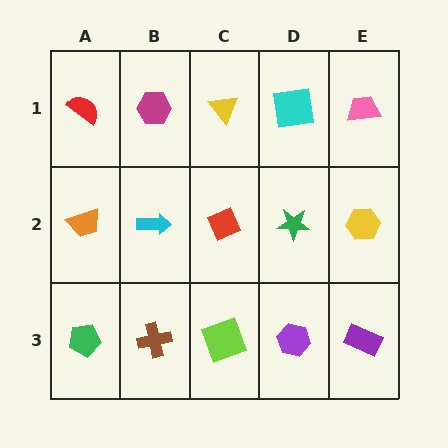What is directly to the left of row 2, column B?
An orange trapezoid.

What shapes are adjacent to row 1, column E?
A yellow hexagon (row 2, column E), a cyan square (row 1, column D).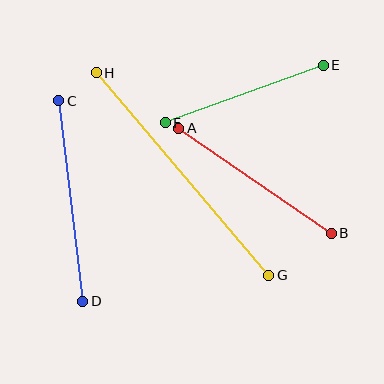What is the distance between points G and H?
The distance is approximately 266 pixels.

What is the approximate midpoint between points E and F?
The midpoint is at approximately (244, 94) pixels.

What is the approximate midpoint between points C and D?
The midpoint is at approximately (71, 201) pixels.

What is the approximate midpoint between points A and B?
The midpoint is at approximately (255, 181) pixels.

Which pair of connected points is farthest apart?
Points G and H are farthest apart.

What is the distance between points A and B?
The distance is approximately 185 pixels.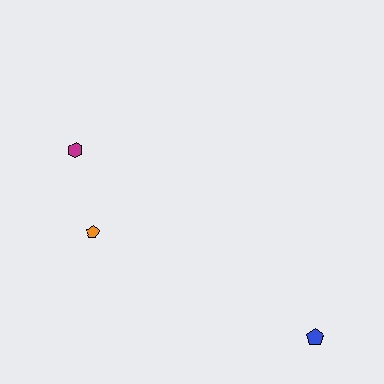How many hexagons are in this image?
There is 1 hexagon.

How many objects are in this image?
There are 3 objects.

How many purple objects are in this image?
There are no purple objects.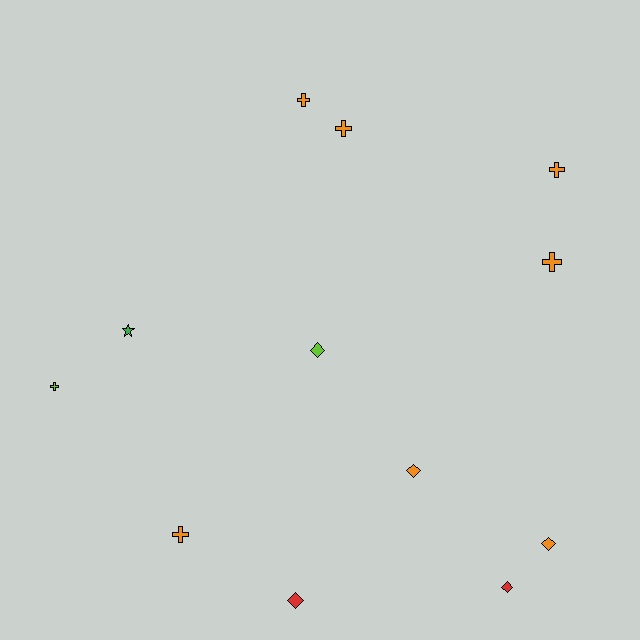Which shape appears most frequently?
Cross, with 6 objects.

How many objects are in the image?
There are 12 objects.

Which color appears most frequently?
Orange, with 7 objects.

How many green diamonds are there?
There are no green diamonds.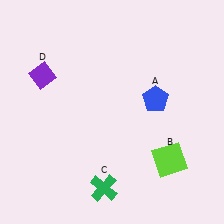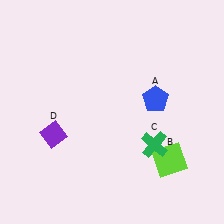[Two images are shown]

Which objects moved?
The objects that moved are: the green cross (C), the purple diamond (D).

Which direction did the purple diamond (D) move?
The purple diamond (D) moved down.